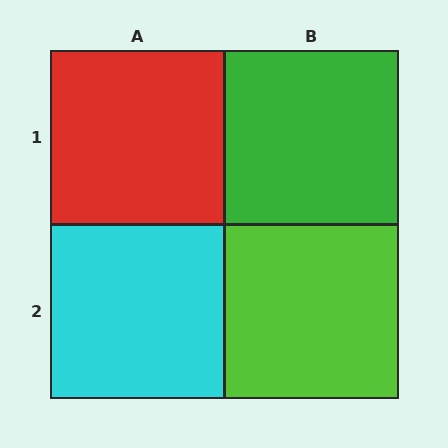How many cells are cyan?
1 cell is cyan.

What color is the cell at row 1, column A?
Red.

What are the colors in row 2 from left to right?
Cyan, lime.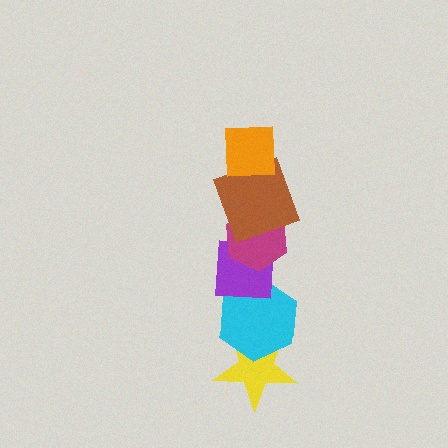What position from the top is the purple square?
The purple square is 4th from the top.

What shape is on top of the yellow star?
The cyan hexagon is on top of the yellow star.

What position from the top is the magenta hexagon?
The magenta hexagon is 3rd from the top.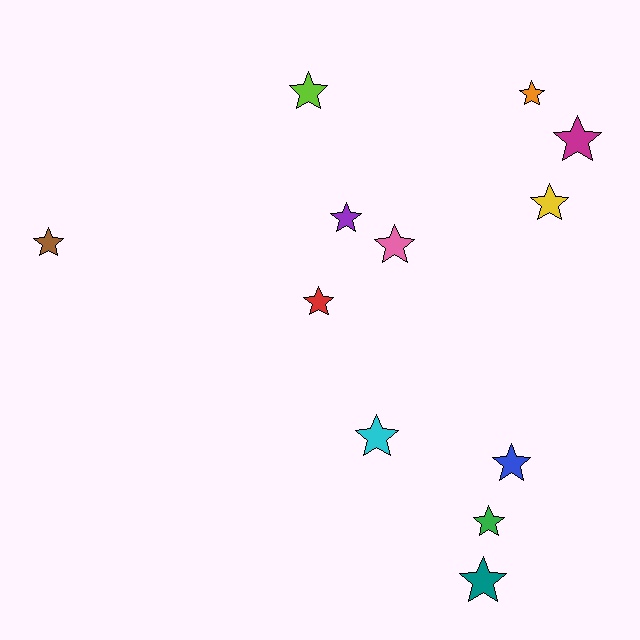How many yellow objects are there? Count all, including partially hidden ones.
There is 1 yellow object.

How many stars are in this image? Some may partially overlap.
There are 12 stars.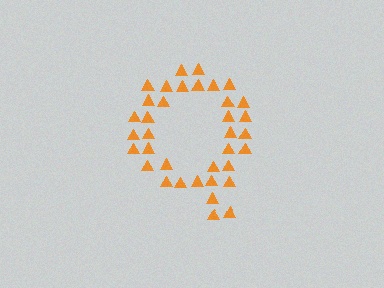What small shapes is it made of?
It is made of small triangles.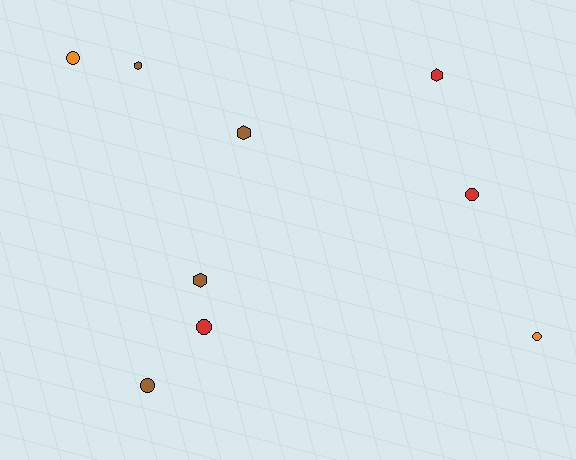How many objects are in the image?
There are 9 objects.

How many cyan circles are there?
There are no cyan circles.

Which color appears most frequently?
Brown, with 4 objects.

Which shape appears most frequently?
Circle, with 5 objects.